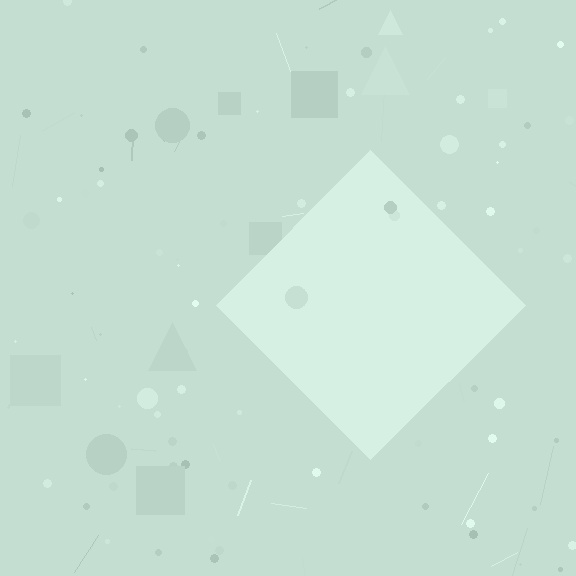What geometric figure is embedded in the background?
A diamond is embedded in the background.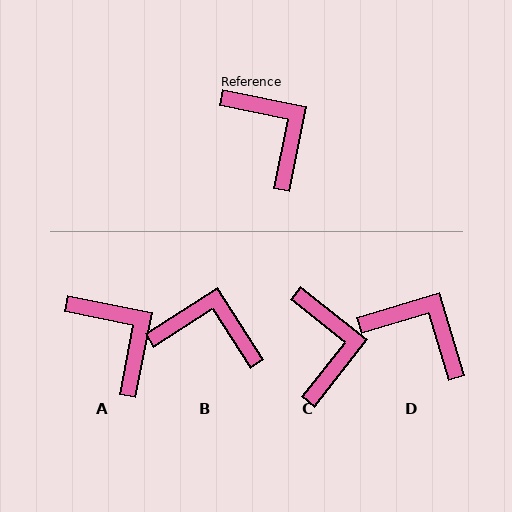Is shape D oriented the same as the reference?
No, it is off by about 28 degrees.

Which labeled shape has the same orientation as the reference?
A.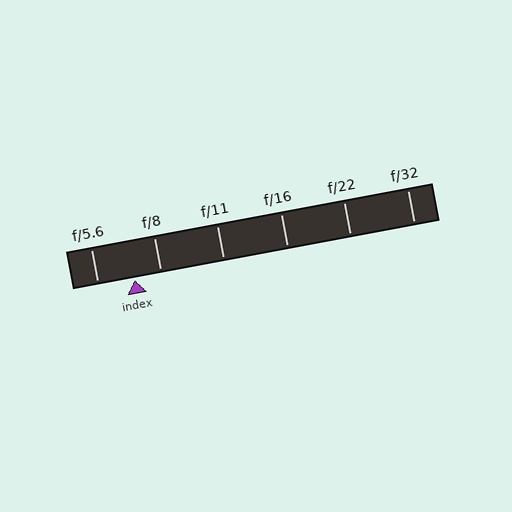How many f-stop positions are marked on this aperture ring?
There are 6 f-stop positions marked.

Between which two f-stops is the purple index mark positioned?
The index mark is between f/5.6 and f/8.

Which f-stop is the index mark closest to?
The index mark is closest to f/8.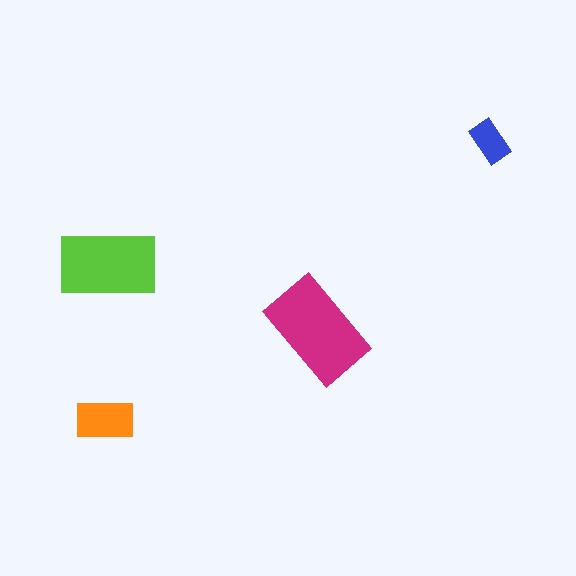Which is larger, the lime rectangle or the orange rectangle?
The lime one.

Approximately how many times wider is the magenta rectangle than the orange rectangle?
About 2 times wider.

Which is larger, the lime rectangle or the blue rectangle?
The lime one.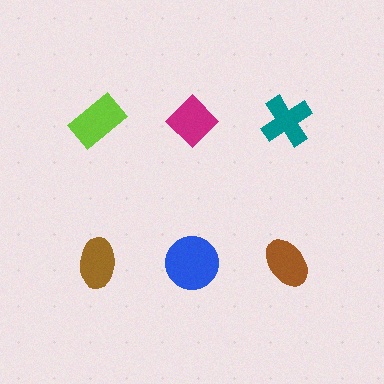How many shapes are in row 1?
3 shapes.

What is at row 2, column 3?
A brown ellipse.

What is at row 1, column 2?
A magenta diamond.